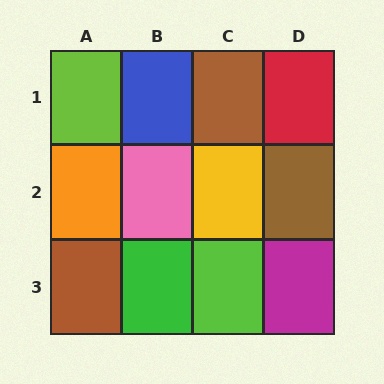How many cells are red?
1 cell is red.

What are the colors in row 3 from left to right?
Brown, green, lime, magenta.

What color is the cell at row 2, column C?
Yellow.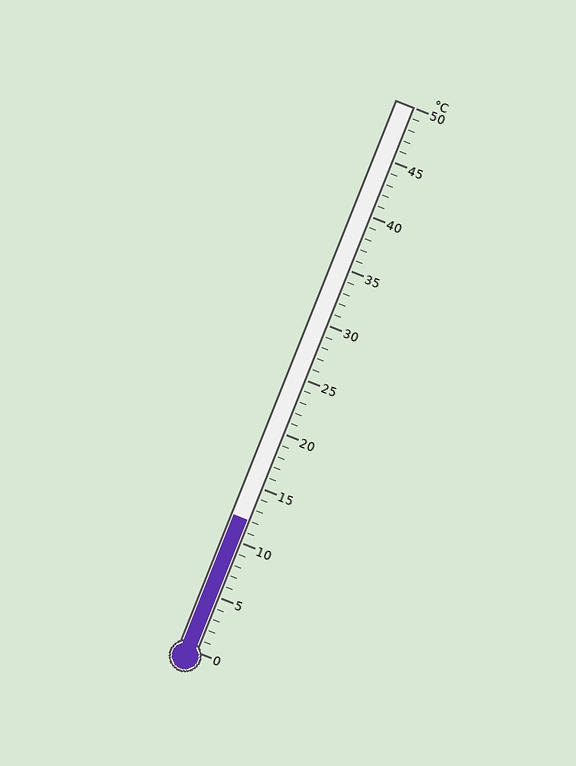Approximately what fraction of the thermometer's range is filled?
The thermometer is filled to approximately 25% of its range.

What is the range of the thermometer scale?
The thermometer scale ranges from 0°C to 50°C.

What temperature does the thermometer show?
The thermometer shows approximately 12°C.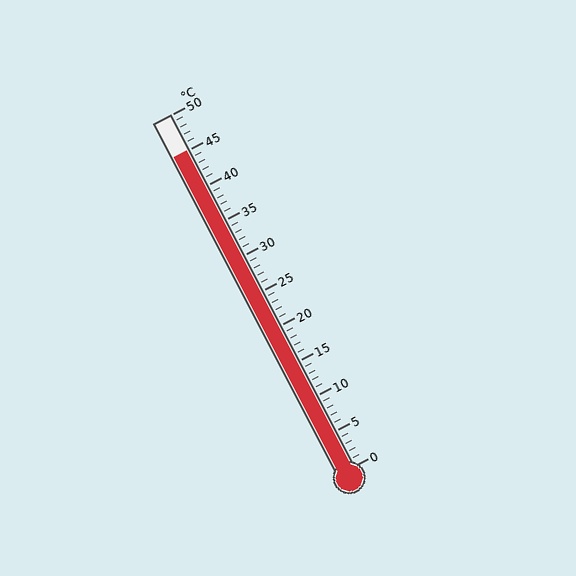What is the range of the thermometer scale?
The thermometer scale ranges from 0°C to 50°C.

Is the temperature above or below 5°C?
The temperature is above 5°C.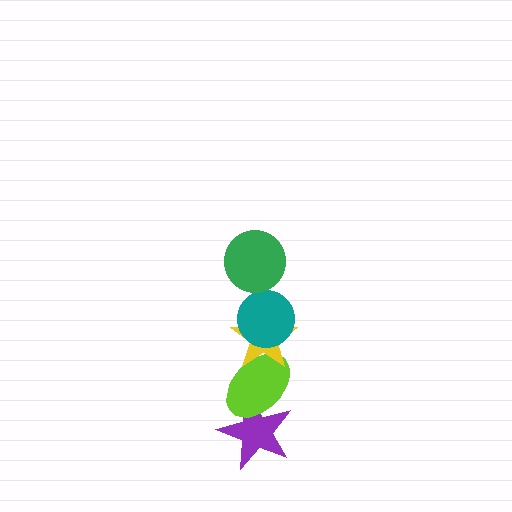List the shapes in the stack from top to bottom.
From top to bottom: the green circle, the teal circle, the yellow star, the lime ellipse, the purple star.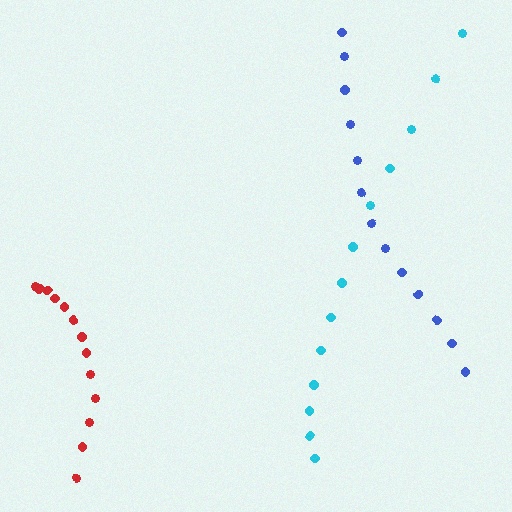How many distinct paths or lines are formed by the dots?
There are 3 distinct paths.